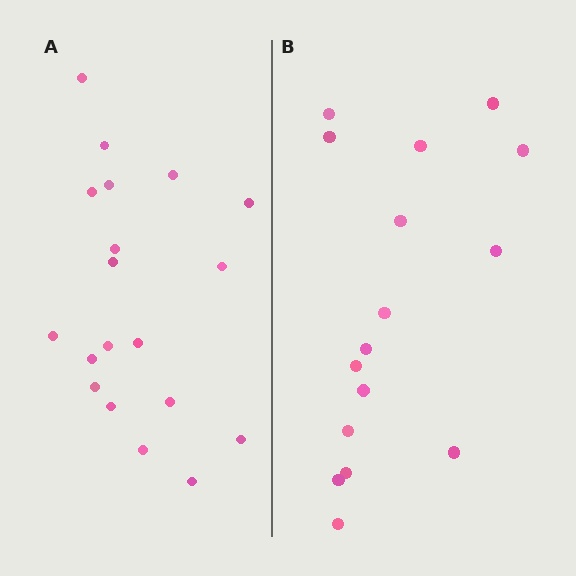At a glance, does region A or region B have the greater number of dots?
Region A (the left region) has more dots.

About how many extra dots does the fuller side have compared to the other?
Region A has just a few more — roughly 2 or 3 more dots than region B.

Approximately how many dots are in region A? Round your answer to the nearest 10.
About 20 dots. (The exact count is 19, which rounds to 20.)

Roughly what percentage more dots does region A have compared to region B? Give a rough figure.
About 20% more.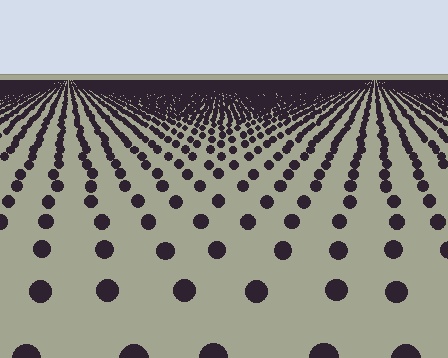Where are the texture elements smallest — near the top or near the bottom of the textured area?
Near the top.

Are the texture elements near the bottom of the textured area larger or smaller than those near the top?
Larger. Near the bottom, elements are closer to the viewer and appear at a bigger on-screen size.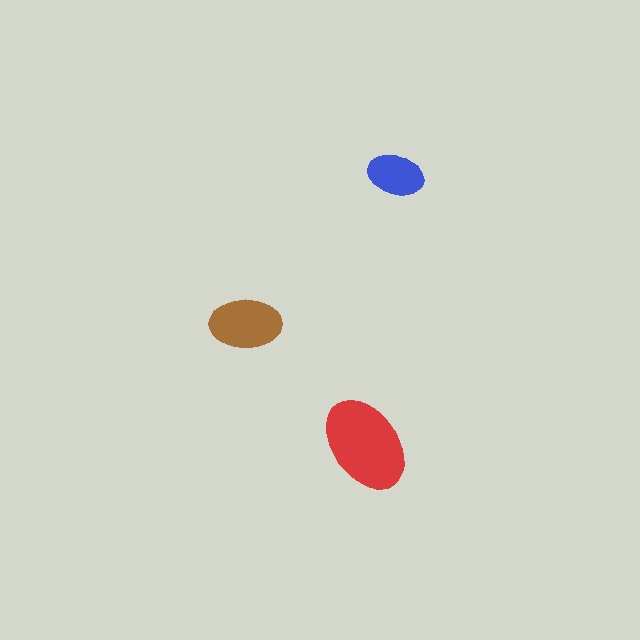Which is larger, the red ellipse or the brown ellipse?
The red one.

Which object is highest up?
The blue ellipse is topmost.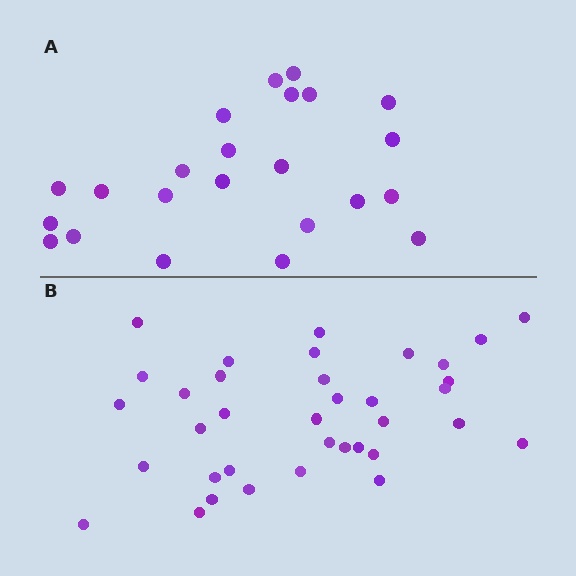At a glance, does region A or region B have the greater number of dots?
Region B (the bottom region) has more dots.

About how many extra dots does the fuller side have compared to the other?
Region B has approximately 15 more dots than region A.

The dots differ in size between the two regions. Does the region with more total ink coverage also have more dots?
No. Region A has more total ink coverage because its dots are larger, but region B actually contains more individual dots. Total area can be misleading — the number of items is what matters here.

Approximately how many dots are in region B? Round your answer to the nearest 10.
About 40 dots. (The exact count is 36, which rounds to 40.)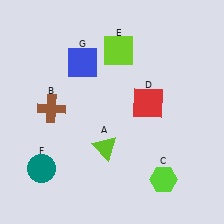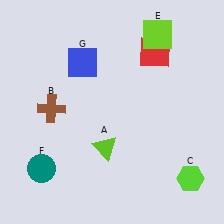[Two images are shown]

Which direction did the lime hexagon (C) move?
The lime hexagon (C) moved right.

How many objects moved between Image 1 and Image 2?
3 objects moved between the two images.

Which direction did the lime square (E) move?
The lime square (E) moved right.